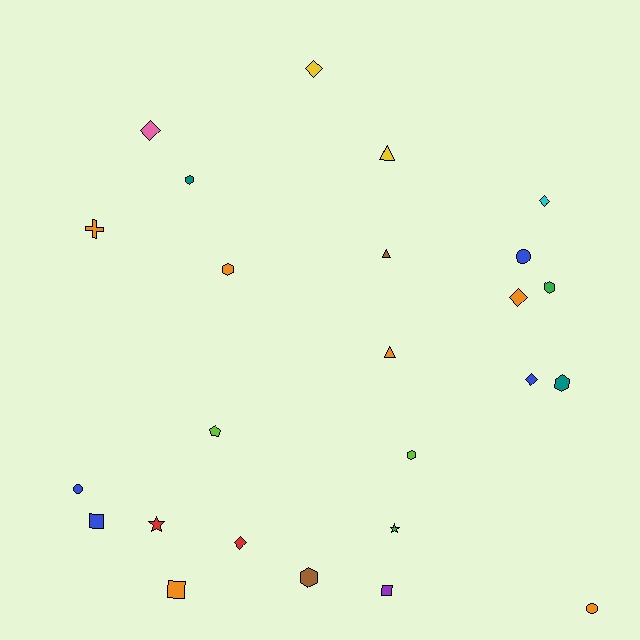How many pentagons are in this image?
There is 1 pentagon.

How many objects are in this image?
There are 25 objects.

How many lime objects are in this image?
There are 2 lime objects.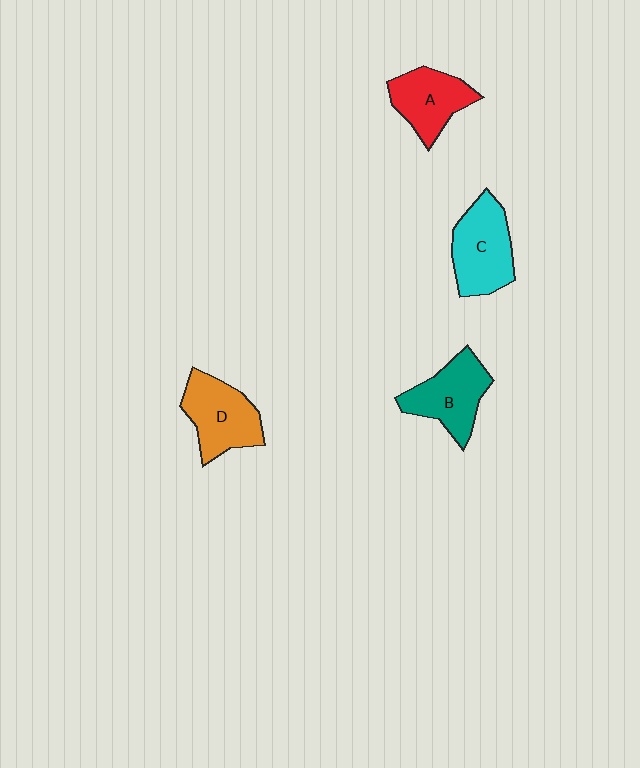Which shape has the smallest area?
Shape A (red).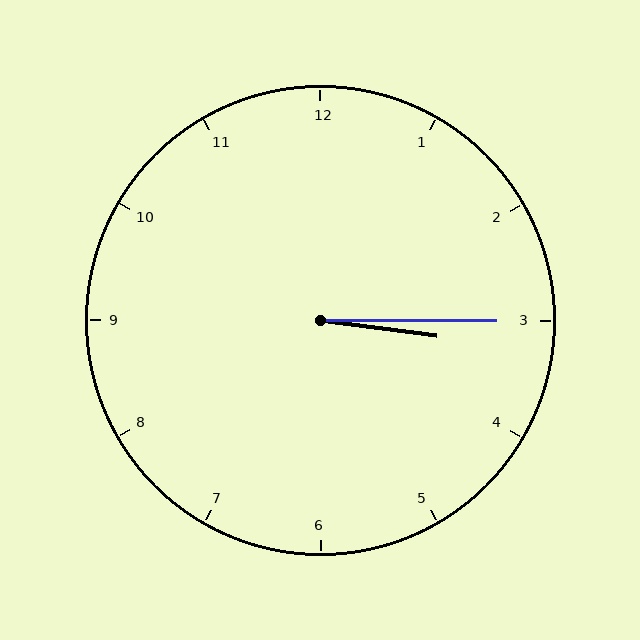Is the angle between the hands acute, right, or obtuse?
It is acute.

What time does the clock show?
3:15.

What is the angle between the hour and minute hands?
Approximately 8 degrees.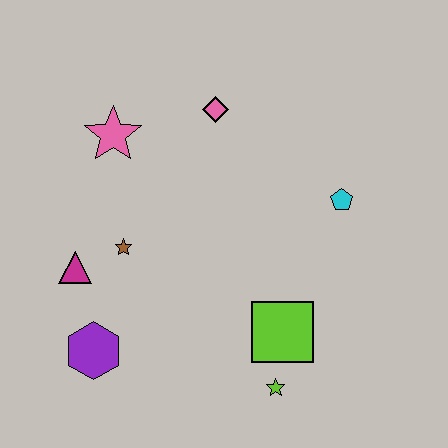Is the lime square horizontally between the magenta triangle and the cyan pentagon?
Yes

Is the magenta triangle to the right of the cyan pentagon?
No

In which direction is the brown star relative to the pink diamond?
The brown star is below the pink diamond.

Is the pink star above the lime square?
Yes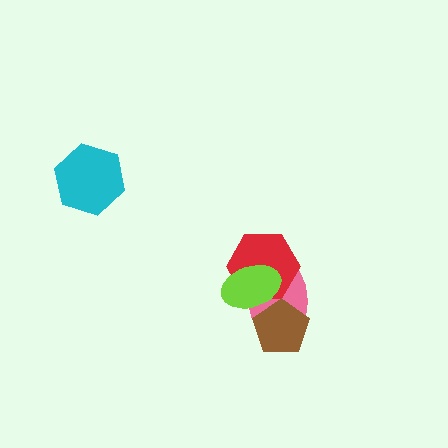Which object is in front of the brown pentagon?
The lime ellipse is in front of the brown pentagon.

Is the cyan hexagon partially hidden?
No, no other shape covers it.